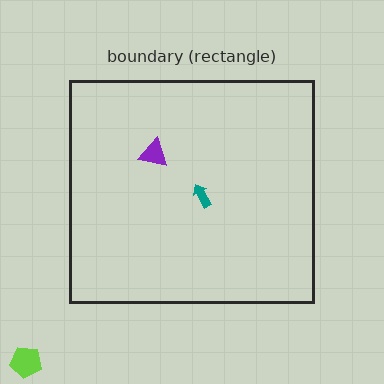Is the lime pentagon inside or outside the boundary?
Outside.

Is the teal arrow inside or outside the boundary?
Inside.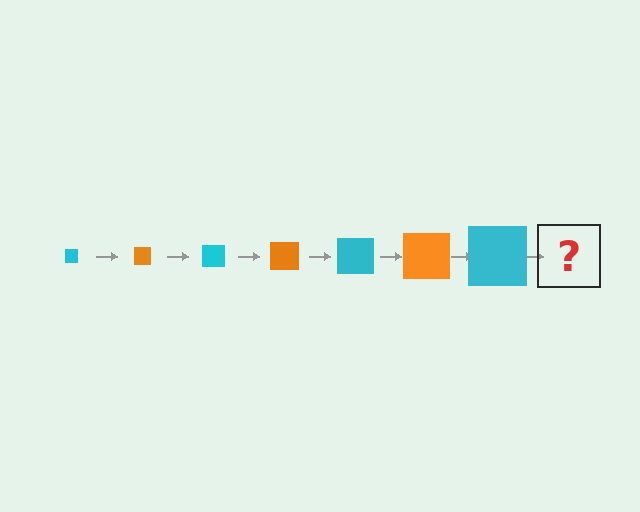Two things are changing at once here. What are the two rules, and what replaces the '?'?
The two rules are that the square grows larger each step and the color cycles through cyan and orange. The '?' should be an orange square, larger than the previous one.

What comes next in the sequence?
The next element should be an orange square, larger than the previous one.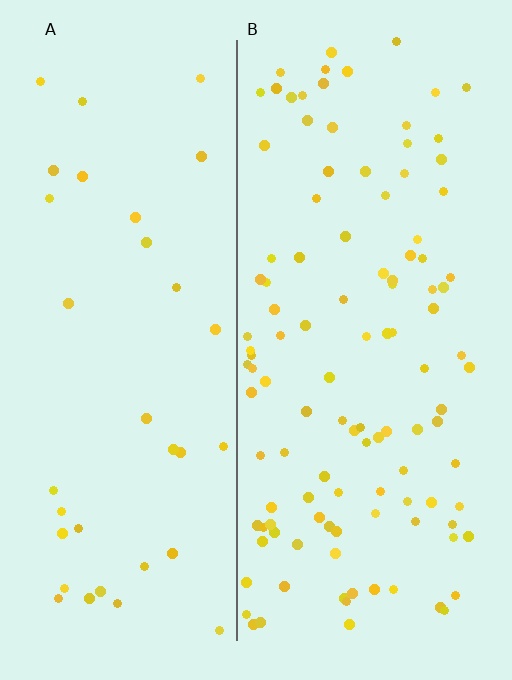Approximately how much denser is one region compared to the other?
Approximately 3.2× — region B over region A.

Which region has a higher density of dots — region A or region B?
B (the right).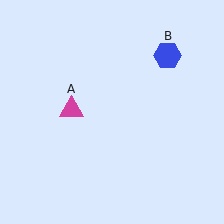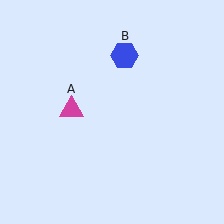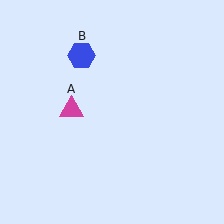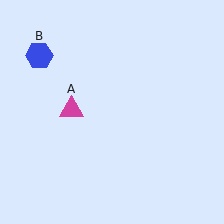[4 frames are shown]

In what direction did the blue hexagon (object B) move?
The blue hexagon (object B) moved left.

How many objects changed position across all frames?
1 object changed position: blue hexagon (object B).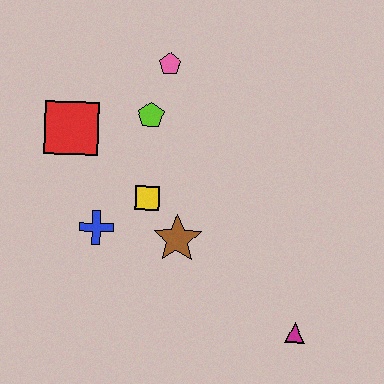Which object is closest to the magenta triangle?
The brown star is closest to the magenta triangle.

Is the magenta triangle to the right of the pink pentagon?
Yes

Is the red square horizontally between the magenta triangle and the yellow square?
No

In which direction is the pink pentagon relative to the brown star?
The pink pentagon is above the brown star.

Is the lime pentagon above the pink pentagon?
No